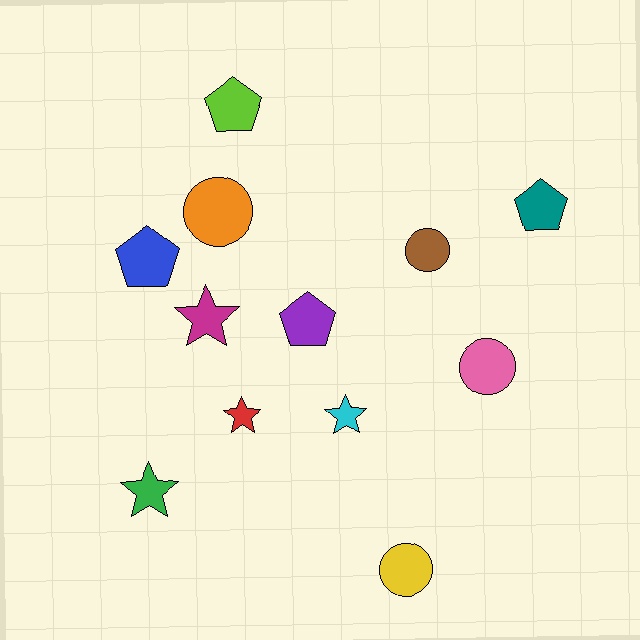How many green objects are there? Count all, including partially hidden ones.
There is 1 green object.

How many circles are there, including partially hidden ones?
There are 4 circles.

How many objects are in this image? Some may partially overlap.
There are 12 objects.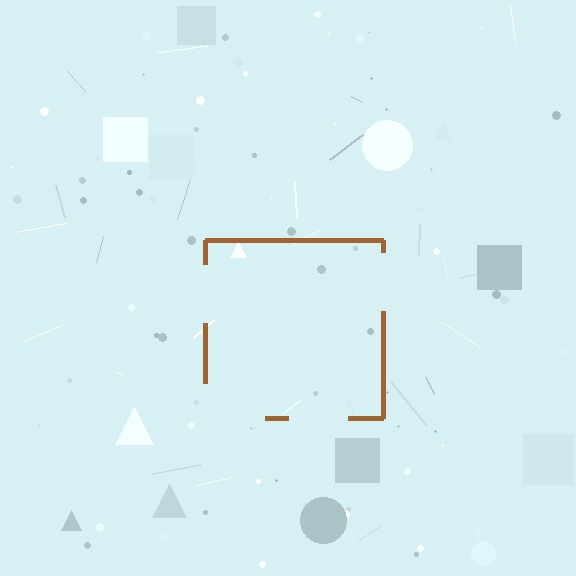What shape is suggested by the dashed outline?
The dashed outline suggests a square.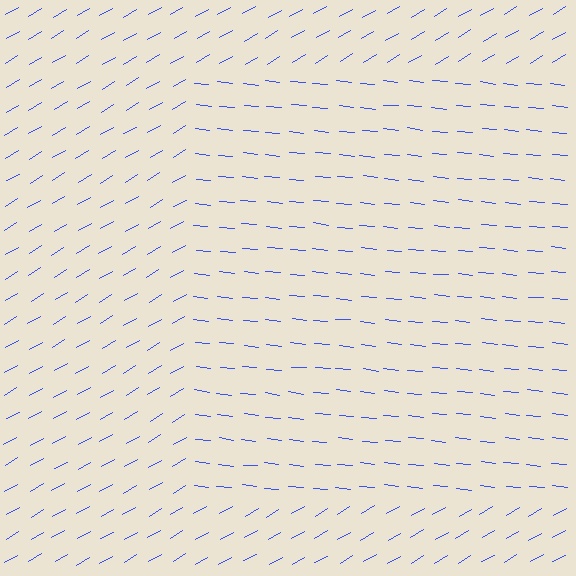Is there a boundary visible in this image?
Yes, there is a texture boundary formed by a change in line orientation.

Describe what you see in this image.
The image is filled with small blue line segments. A rectangle region in the image has lines oriented differently from the surrounding lines, creating a visible texture boundary.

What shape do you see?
I see a rectangle.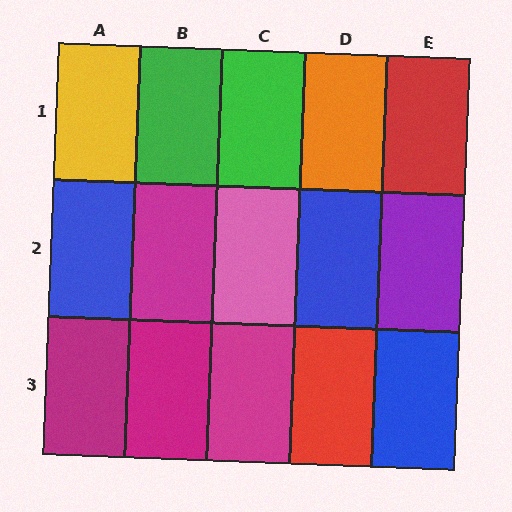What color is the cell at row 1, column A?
Yellow.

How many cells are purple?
1 cell is purple.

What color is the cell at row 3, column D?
Red.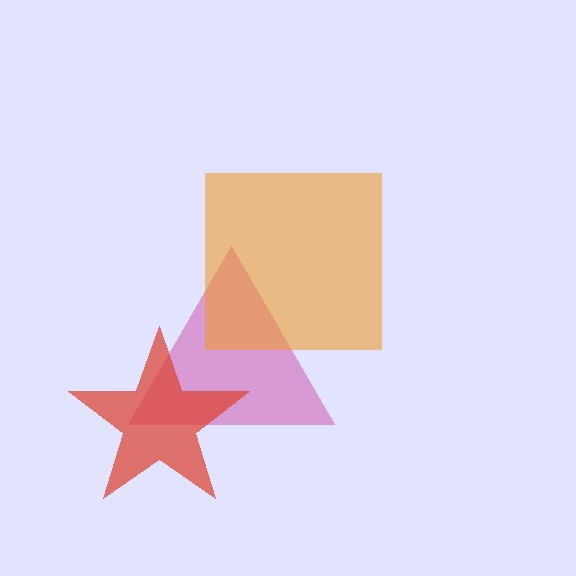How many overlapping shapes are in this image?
There are 3 overlapping shapes in the image.